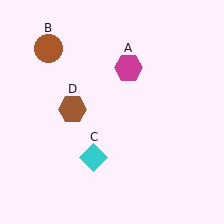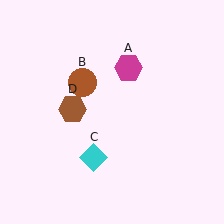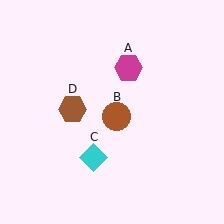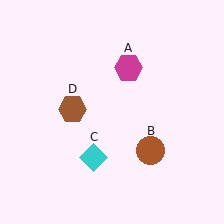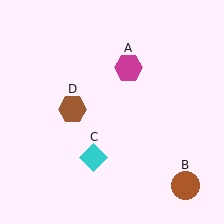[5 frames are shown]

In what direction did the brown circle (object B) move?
The brown circle (object B) moved down and to the right.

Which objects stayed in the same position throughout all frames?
Magenta hexagon (object A) and cyan diamond (object C) and brown hexagon (object D) remained stationary.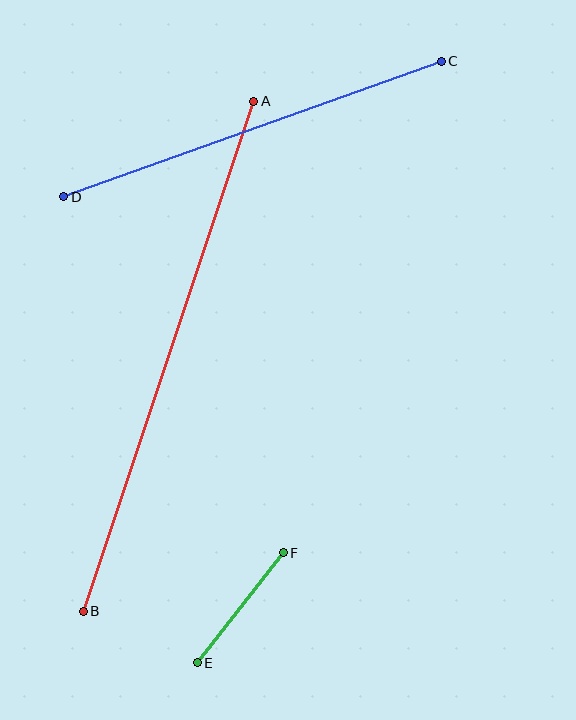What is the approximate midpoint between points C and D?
The midpoint is at approximately (252, 129) pixels.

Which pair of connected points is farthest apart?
Points A and B are farthest apart.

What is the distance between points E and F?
The distance is approximately 140 pixels.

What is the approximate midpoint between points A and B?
The midpoint is at approximately (169, 356) pixels.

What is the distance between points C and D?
The distance is approximately 401 pixels.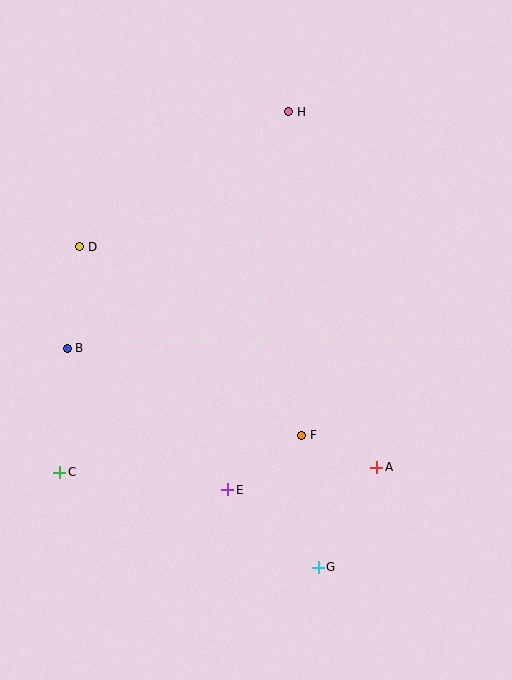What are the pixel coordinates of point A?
Point A is at (377, 467).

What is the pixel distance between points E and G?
The distance between E and G is 119 pixels.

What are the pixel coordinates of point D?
Point D is at (80, 247).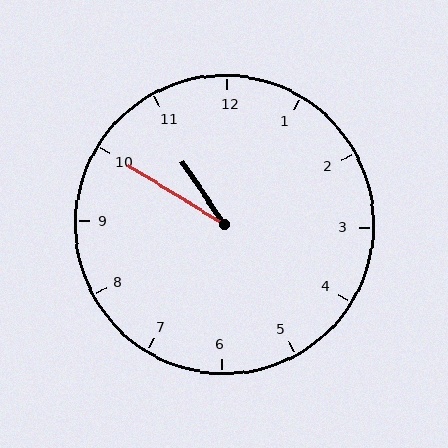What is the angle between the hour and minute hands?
Approximately 25 degrees.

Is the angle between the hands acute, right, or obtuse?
It is acute.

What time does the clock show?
10:50.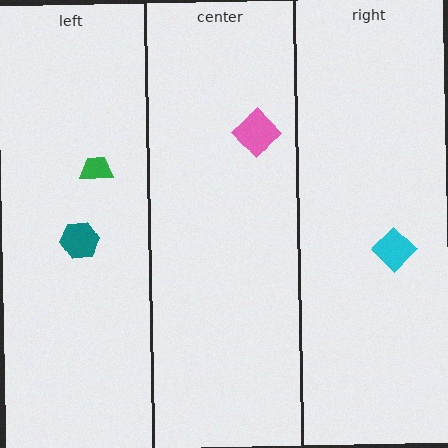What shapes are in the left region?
The teal hexagon, the green trapezoid.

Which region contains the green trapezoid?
The left region.